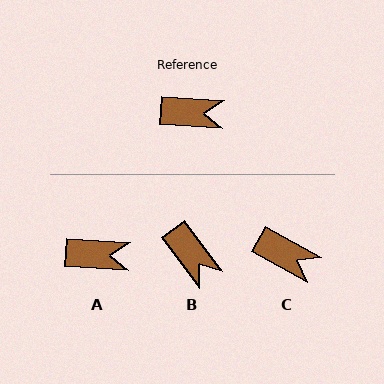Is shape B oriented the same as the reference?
No, it is off by about 50 degrees.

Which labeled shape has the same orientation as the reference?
A.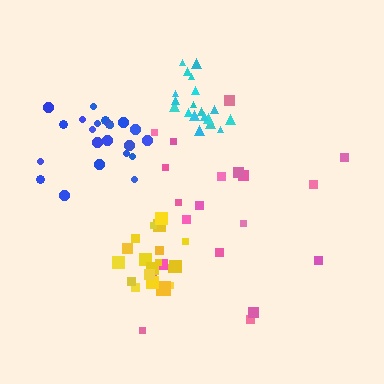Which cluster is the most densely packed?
Cyan.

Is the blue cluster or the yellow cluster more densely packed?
Yellow.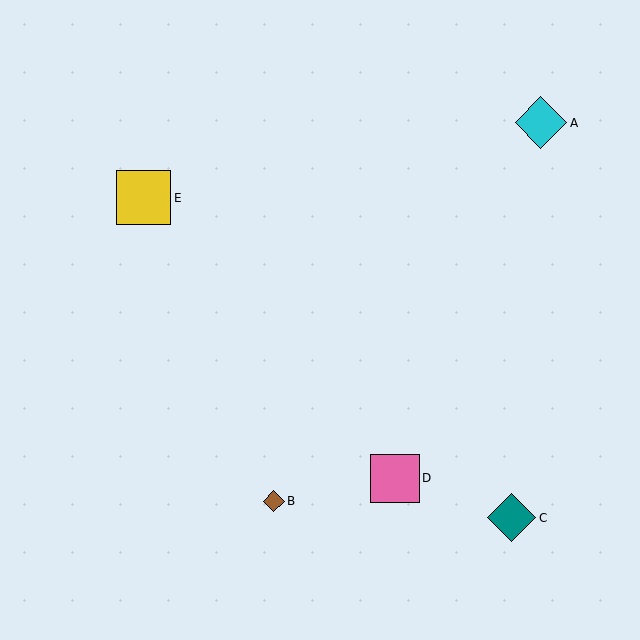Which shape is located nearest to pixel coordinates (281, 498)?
The brown diamond (labeled B) at (274, 501) is nearest to that location.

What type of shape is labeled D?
Shape D is a pink square.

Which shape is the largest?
The yellow square (labeled E) is the largest.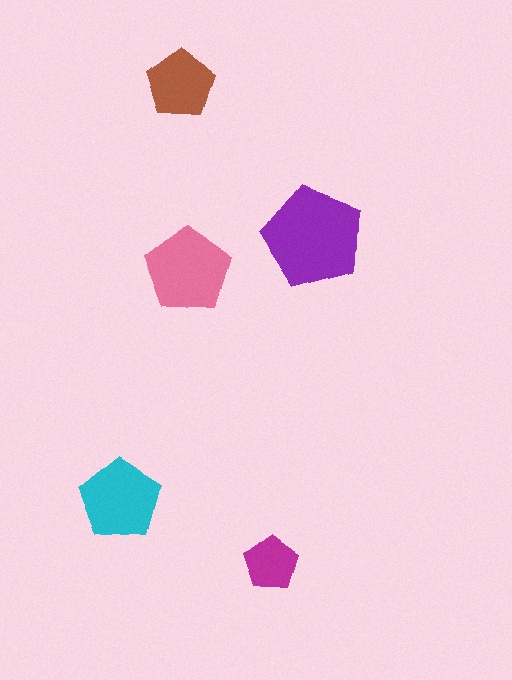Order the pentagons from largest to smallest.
the purple one, the pink one, the cyan one, the brown one, the magenta one.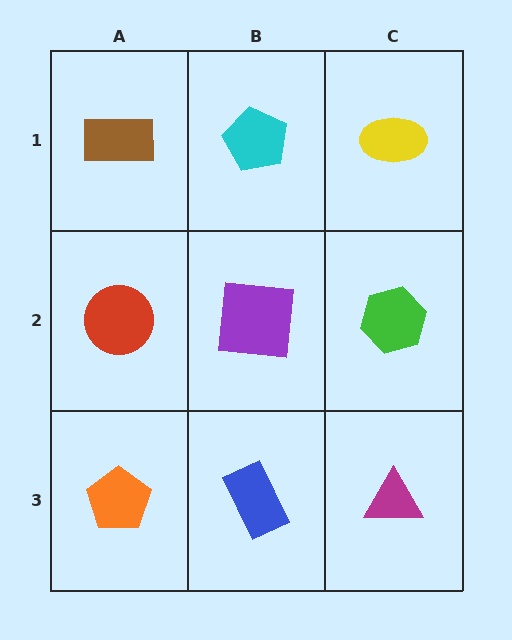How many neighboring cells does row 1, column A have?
2.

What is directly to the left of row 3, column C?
A blue rectangle.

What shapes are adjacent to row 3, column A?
A red circle (row 2, column A), a blue rectangle (row 3, column B).